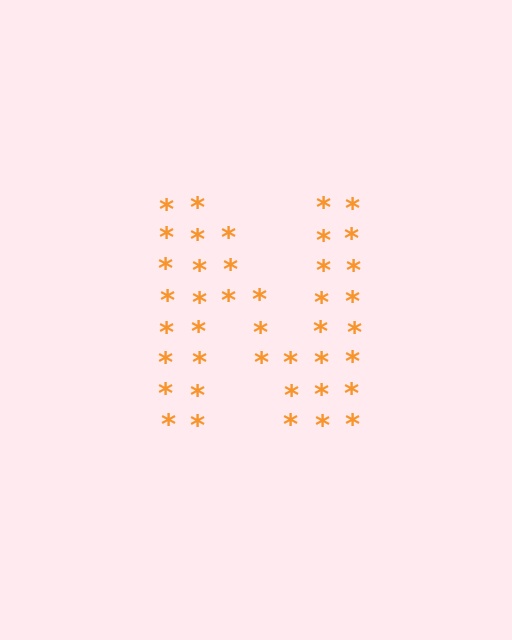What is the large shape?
The large shape is the letter N.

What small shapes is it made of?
It is made of small asterisks.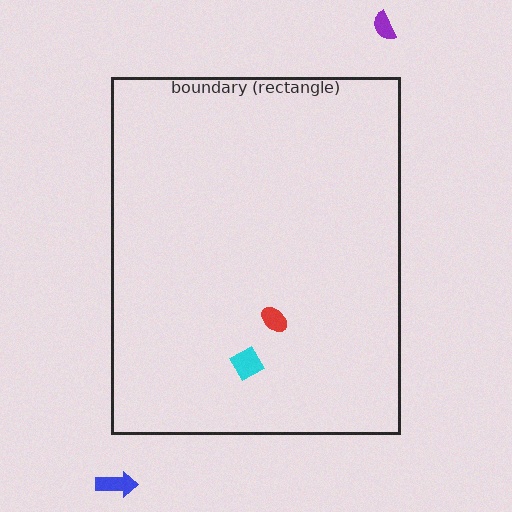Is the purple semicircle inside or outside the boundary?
Outside.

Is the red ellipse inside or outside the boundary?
Inside.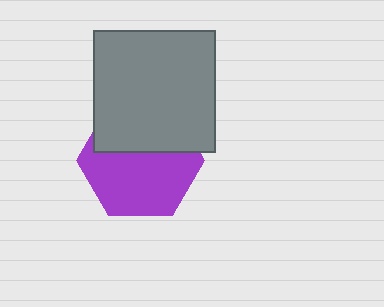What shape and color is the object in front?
The object in front is a gray square.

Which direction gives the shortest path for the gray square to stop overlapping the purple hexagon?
Moving up gives the shortest separation.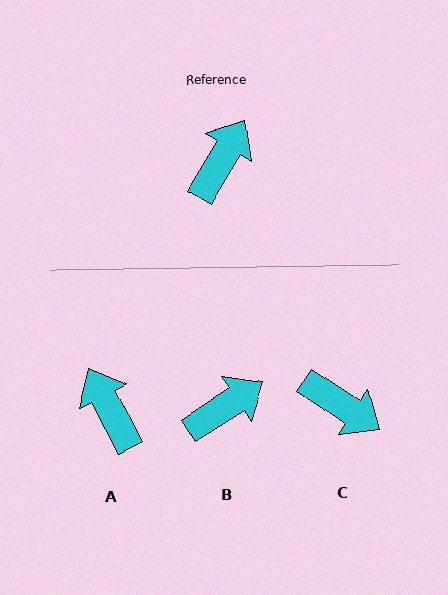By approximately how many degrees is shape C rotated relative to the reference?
Approximately 93 degrees clockwise.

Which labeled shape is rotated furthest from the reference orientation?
C, about 93 degrees away.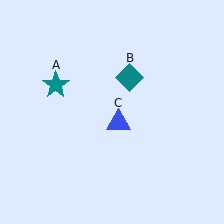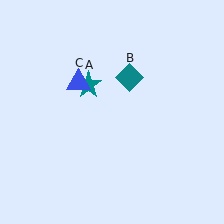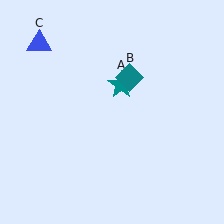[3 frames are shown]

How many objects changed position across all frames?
2 objects changed position: teal star (object A), blue triangle (object C).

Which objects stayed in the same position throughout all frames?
Teal diamond (object B) remained stationary.